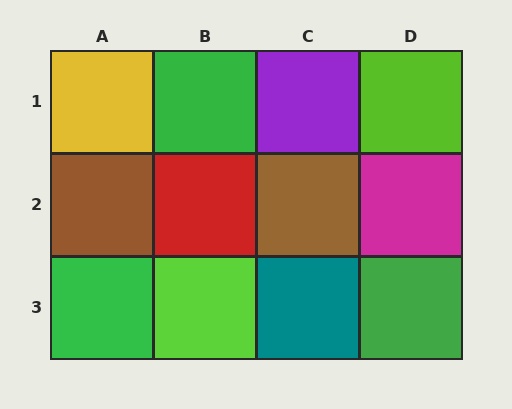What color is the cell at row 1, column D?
Lime.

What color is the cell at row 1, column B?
Green.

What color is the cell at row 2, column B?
Red.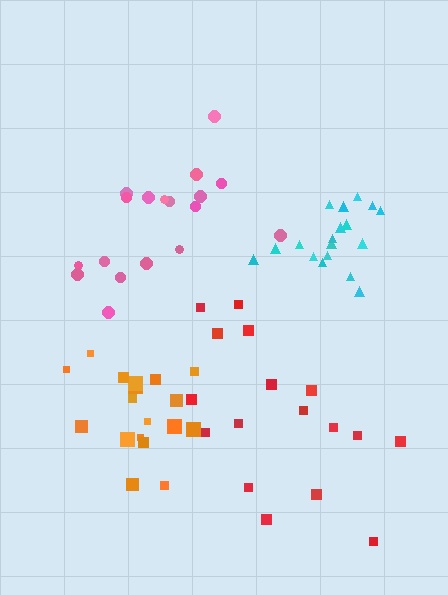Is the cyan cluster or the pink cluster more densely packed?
Cyan.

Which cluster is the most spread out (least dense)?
Red.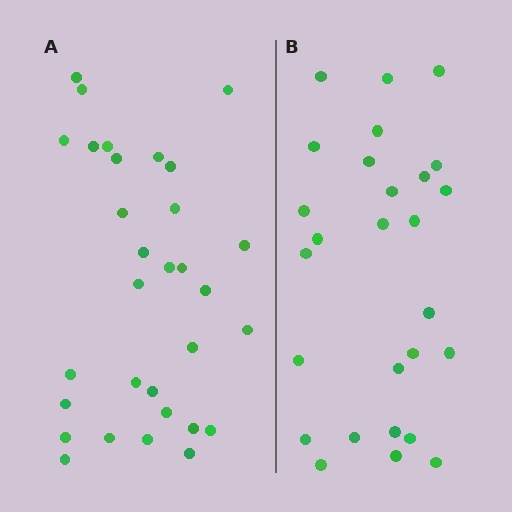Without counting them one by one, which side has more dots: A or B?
Region A (the left region) has more dots.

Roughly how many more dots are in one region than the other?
Region A has about 4 more dots than region B.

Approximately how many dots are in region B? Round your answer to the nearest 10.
About 30 dots. (The exact count is 27, which rounds to 30.)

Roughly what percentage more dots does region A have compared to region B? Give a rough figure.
About 15% more.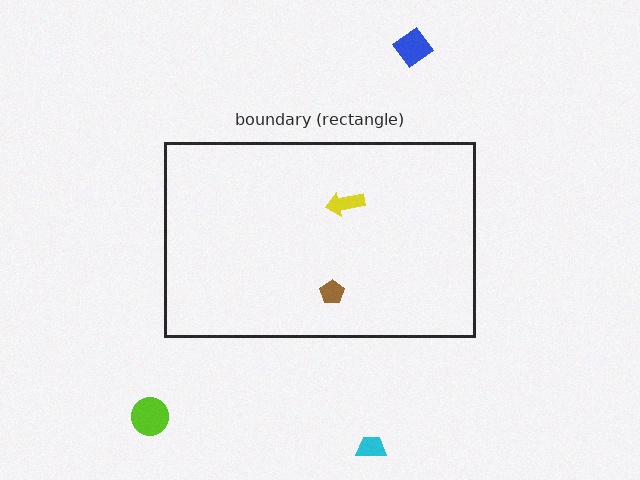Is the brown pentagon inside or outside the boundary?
Inside.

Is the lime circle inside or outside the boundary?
Outside.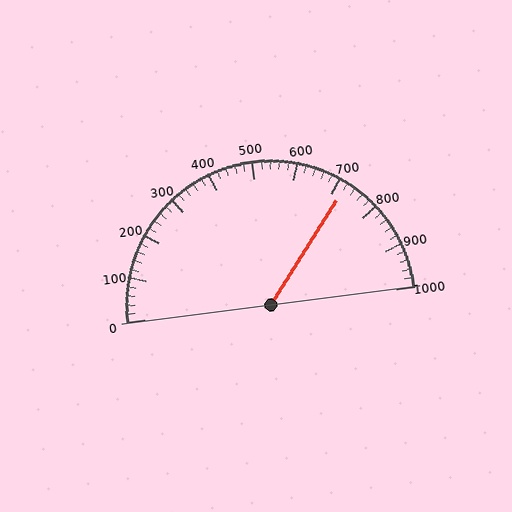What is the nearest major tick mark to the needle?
The nearest major tick mark is 700.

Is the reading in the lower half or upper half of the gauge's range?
The reading is in the upper half of the range (0 to 1000).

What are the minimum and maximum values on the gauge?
The gauge ranges from 0 to 1000.